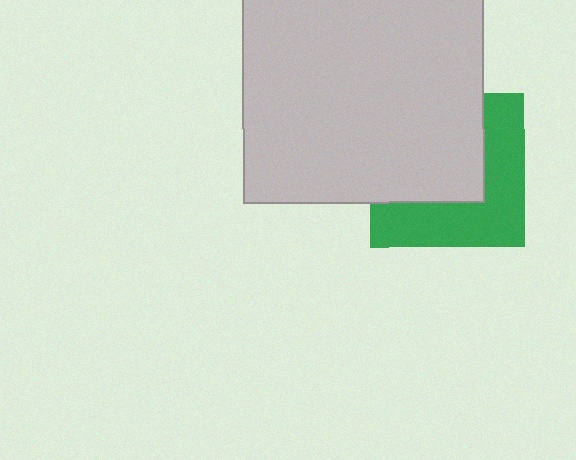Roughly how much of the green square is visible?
About half of it is visible (roughly 47%).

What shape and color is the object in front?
The object in front is a light gray rectangle.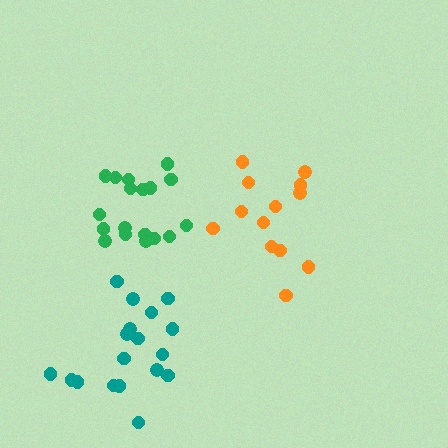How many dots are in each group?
Group 1: 13 dots, Group 2: 18 dots, Group 3: 18 dots (49 total).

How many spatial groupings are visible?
There are 3 spatial groupings.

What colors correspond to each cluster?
The clusters are colored: orange, green, teal.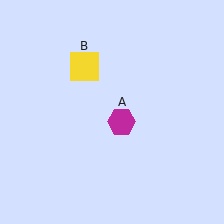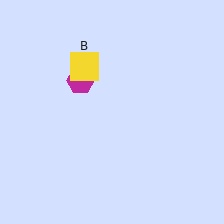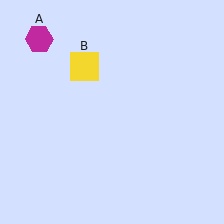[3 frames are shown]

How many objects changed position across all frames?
1 object changed position: magenta hexagon (object A).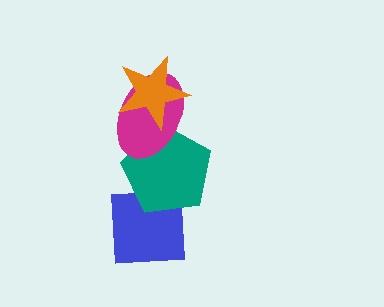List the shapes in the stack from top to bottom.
From top to bottom: the orange star, the magenta ellipse, the teal pentagon, the blue square.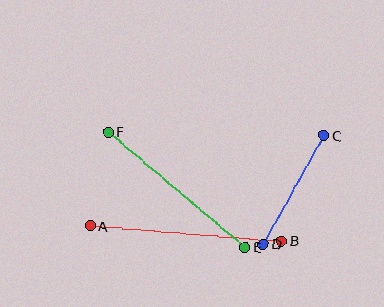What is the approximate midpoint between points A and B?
The midpoint is at approximately (186, 233) pixels.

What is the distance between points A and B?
The distance is approximately 192 pixels.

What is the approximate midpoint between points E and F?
The midpoint is at approximately (177, 190) pixels.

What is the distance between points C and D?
The distance is approximately 124 pixels.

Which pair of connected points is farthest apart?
Points A and B are farthest apart.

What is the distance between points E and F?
The distance is approximately 178 pixels.